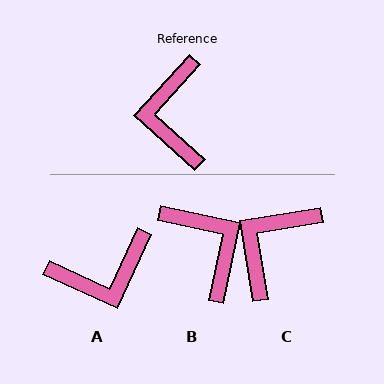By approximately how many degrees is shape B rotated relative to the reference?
Approximately 150 degrees clockwise.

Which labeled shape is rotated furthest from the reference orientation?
B, about 150 degrees away.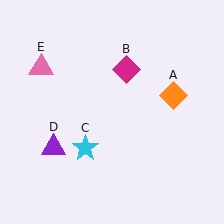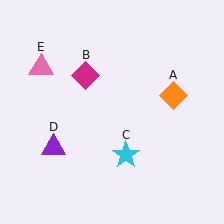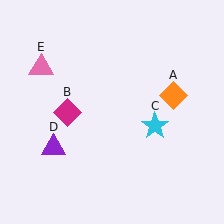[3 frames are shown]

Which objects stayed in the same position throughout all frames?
Orange diamond (object A) and purple triangle (object D) and pink triangle (object E) remained stationary.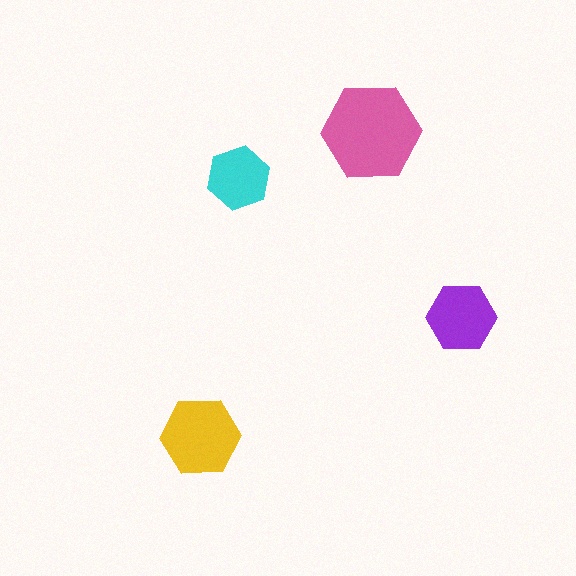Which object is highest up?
The pink hexagon is topmost.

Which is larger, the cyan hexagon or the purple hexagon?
The purple one.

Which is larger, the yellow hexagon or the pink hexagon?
The pink one.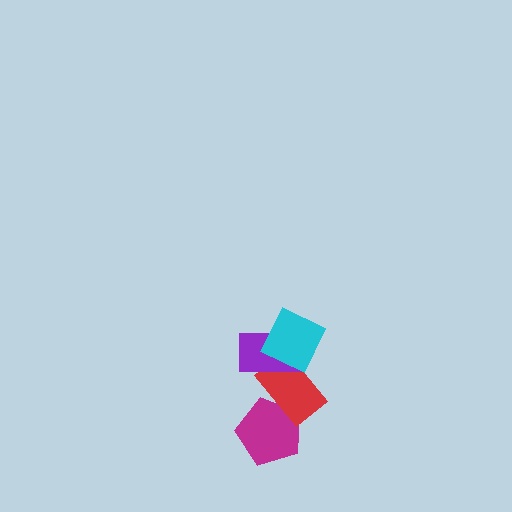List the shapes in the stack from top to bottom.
From top to bottom: the cyan square, the purple rectangle, the red rectangle, the magenta pentagon.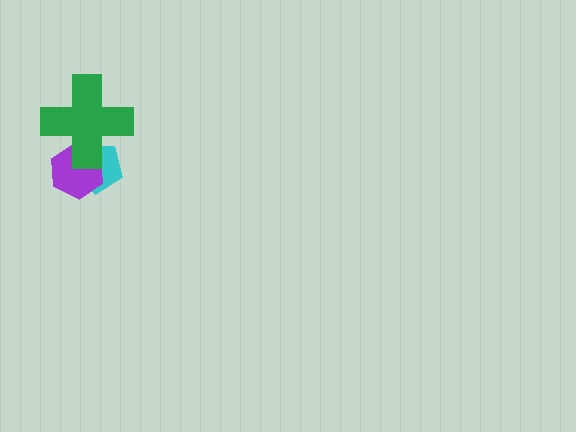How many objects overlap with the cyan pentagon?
2 objects overlap with the cyan pentagon.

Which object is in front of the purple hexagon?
The green cross is in front of the purple hexagon.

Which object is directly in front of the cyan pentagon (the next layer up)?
The purple hexagon is directly in front of the cyan pentagon.